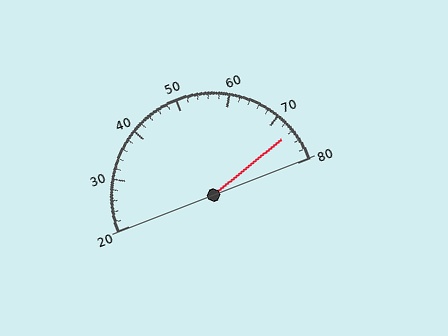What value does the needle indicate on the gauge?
The needle indicates approximately 74.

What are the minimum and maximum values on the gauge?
The gauge ranges from 20 to 80.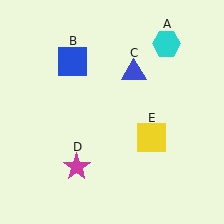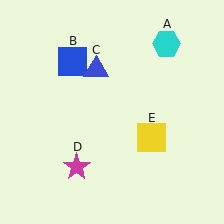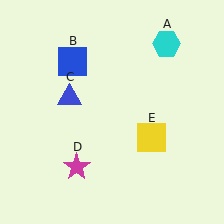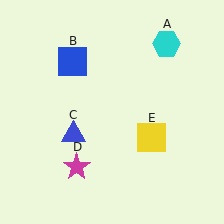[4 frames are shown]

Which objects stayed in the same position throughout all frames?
Cyan hexagon (object A) and blue square (object B) and magenta star (object D) and yellow square (object E) remained stationary.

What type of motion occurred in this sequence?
The blue triangle (object C) rotated counterclockwise around the center of the scene.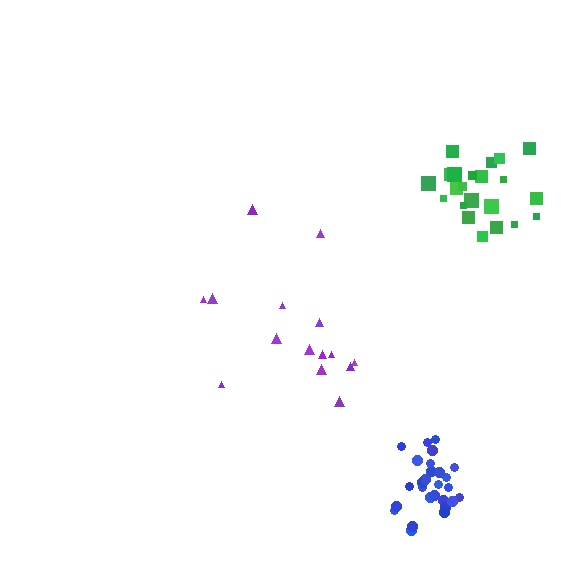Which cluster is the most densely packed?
Blue.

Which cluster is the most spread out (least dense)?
Purple.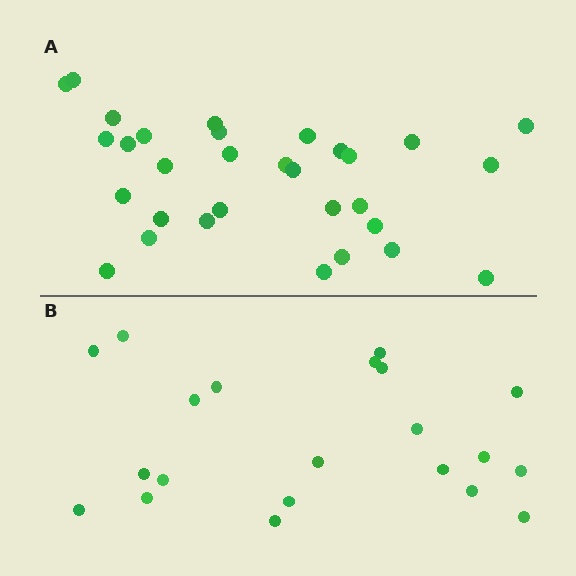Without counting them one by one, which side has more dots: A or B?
Region A (the top region) has more dots.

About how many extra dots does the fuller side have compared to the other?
Region A has roughly 10 or so more dots than region B.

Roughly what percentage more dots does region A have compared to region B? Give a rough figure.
About 50% more.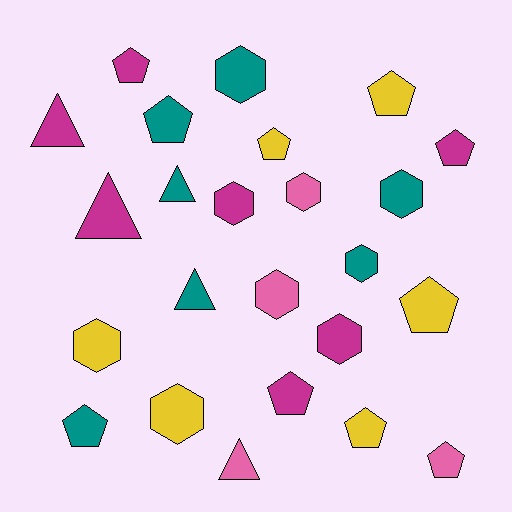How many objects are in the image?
There are 24 objects.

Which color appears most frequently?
Magenta, with 7 objects.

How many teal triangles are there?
There are 2 teal triangles.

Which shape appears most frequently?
Pentagon, with 10 objects.